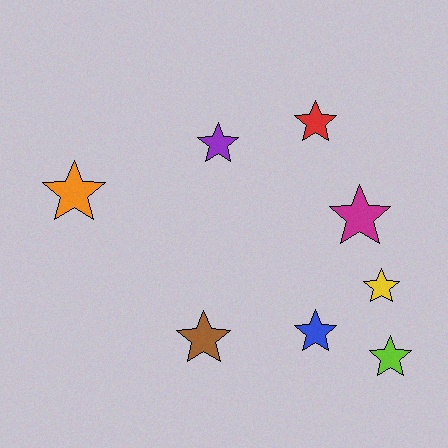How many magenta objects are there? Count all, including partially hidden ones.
There is 1 magenta object.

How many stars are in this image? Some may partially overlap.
There are 8 stars.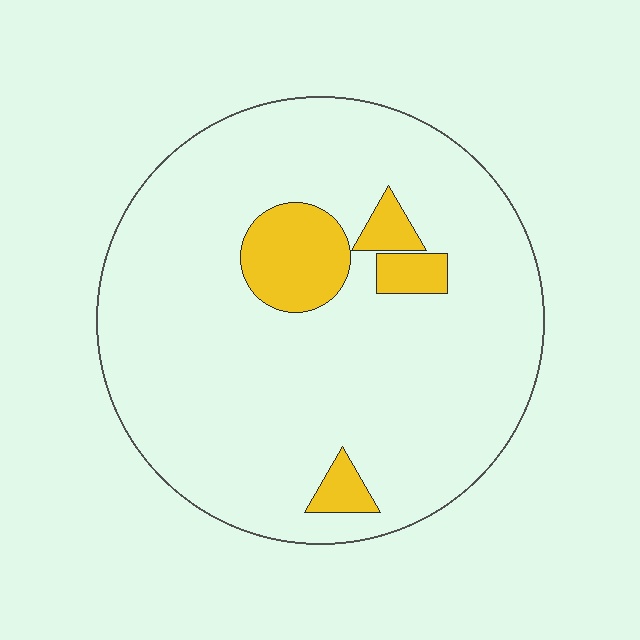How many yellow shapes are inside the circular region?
4.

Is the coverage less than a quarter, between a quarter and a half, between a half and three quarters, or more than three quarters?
Less than a quarter.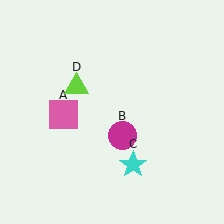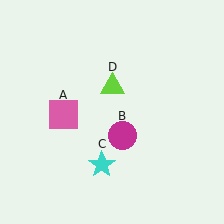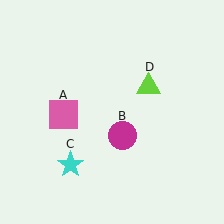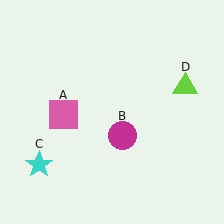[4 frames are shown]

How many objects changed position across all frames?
2 objects changed position: cyan star (object C), lime triangle (object D).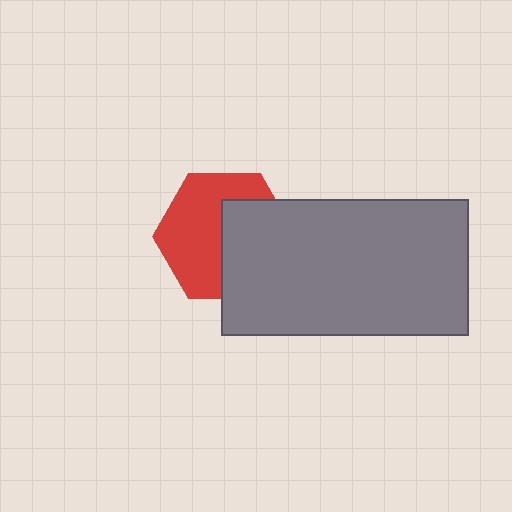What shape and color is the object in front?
The object in front is a gray rectangle.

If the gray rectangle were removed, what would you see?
You would see the complete red hexagon.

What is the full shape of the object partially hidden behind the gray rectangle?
The partially hidden object is a red hexagon.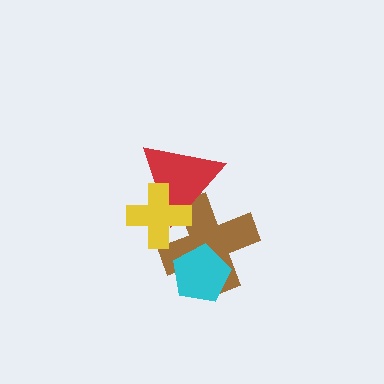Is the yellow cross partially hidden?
No, no other shape covers it.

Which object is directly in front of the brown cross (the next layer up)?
The cyan pentagon is directly in front of the brown cross.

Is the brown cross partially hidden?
Yes, it is partially covered by another shape.